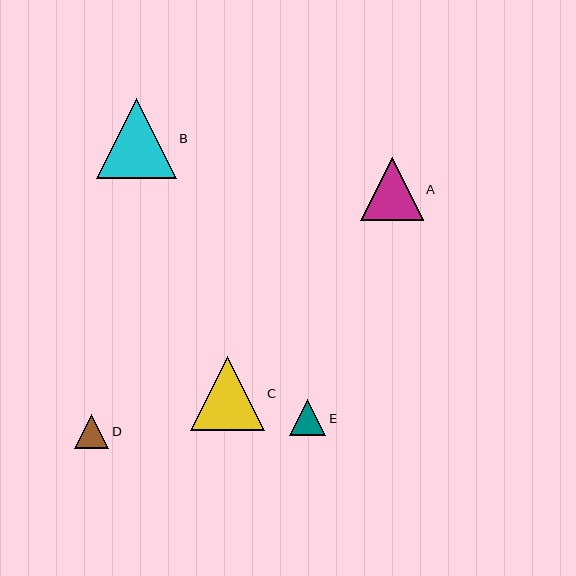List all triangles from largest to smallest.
From largest to smallest: B, C, A, E, D.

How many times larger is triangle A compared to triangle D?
Triangle A is approximately 1.8 times the size of triangle D.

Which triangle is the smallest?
Triangle D is the smallest with a size of approximately 34 pixels.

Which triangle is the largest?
Triangle B is the largest with a size of approximately 80 pixels.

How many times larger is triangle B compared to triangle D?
Triangle B is approximately 2.3 times the size of triangle D.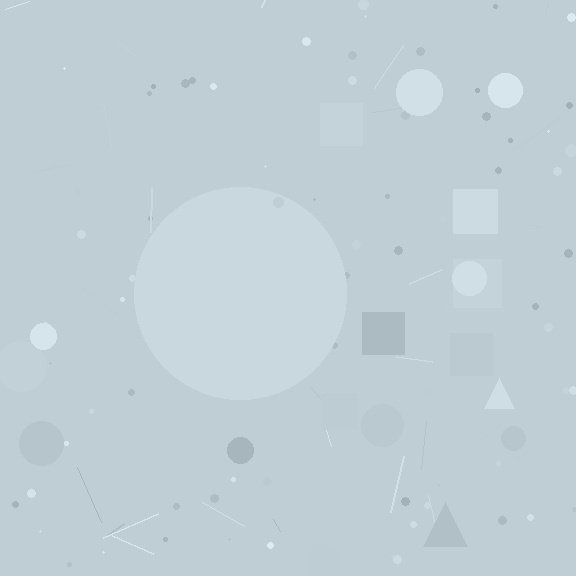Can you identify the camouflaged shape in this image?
The camouflaged shape is a circle.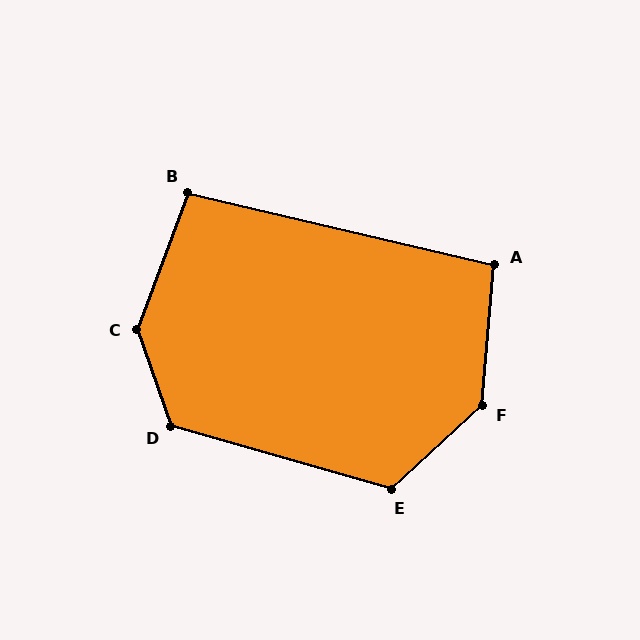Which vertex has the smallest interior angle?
B, at approximately 97 degrees.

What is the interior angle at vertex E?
Approximately 122 degrees (obtuse).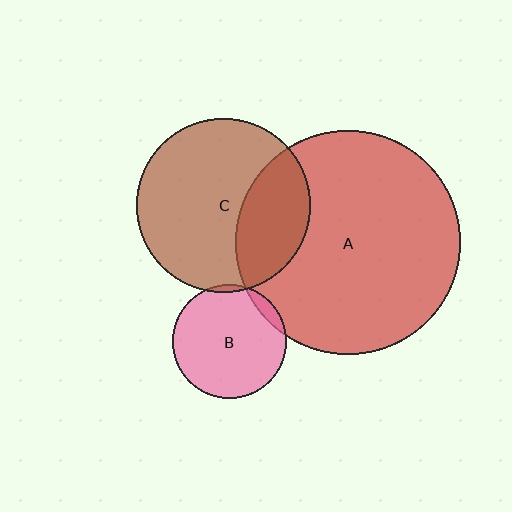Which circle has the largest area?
Circle A (red).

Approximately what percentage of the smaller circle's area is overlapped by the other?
Approximately 5%.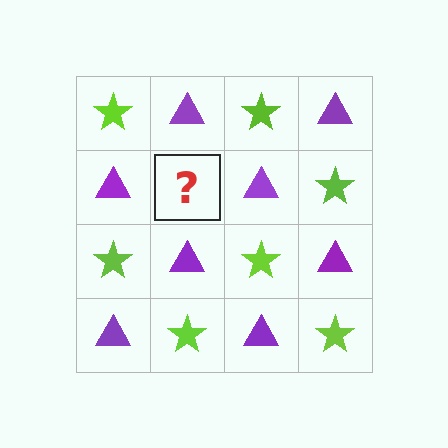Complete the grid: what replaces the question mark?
The question mark should be replaced with a lime star.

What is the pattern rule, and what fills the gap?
The rule is that it alternates lime star and purple triangle in a checkerboard pattern. The gap should be filled with a lime star.